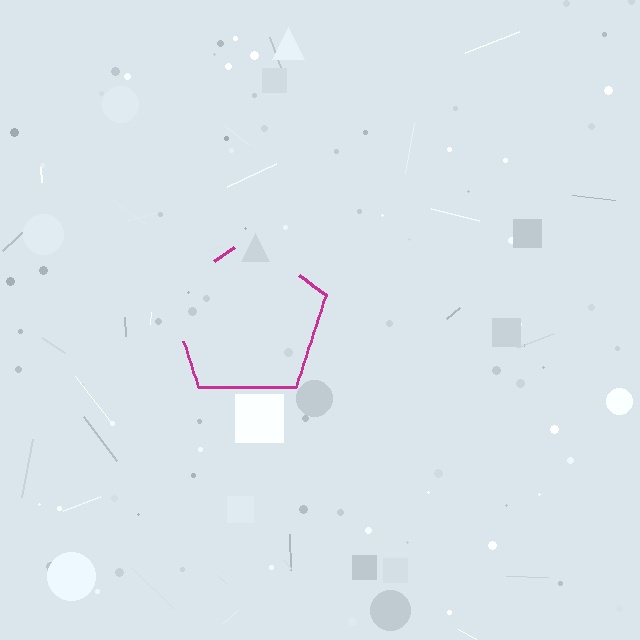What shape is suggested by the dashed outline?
The dashed outline suggests a pentagon.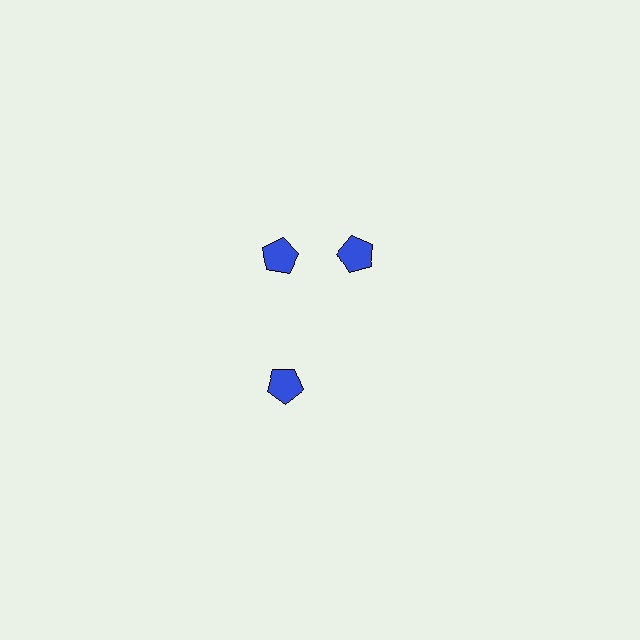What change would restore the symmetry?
The symmetry would be restored by rotating it back into even spacing with its neighbors so that all 3 pentagons sit at equal angles and equal distance from the center.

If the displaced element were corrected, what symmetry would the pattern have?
It would have 3-fold rotational symmetry — the pattern would map onto itself every 120 degrees.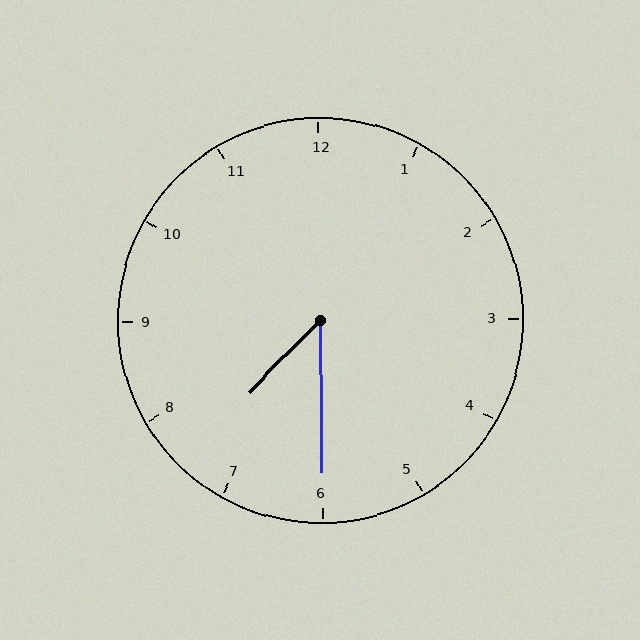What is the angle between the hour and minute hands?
Approximately 45 degrees.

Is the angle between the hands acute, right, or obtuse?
It is acute.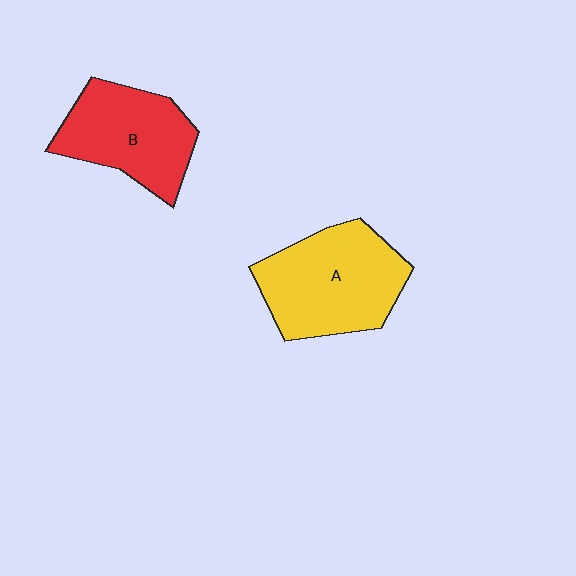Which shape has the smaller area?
Shape B (red).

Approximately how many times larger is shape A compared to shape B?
Approximately 1.2 times.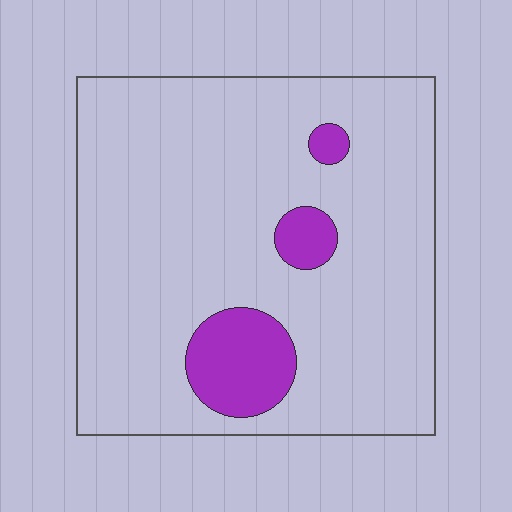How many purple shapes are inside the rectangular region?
3.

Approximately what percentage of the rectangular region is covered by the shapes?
Approximately 10%.